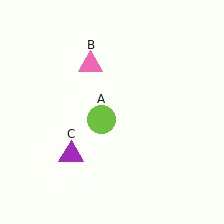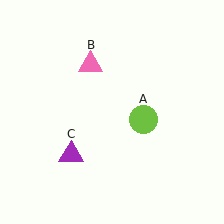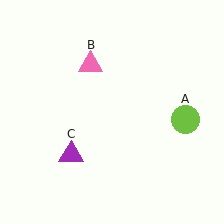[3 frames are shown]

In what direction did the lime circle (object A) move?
The lime circle (object A) moved right.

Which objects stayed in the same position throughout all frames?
Pink triangle (object B) and purple triangle (object C) remained stationary.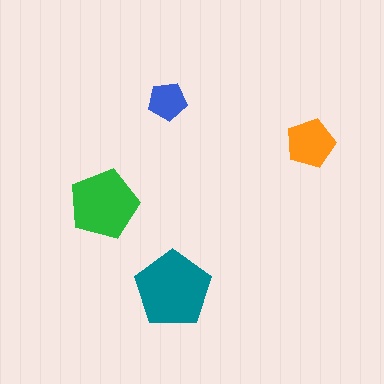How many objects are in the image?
There are 4 objects in the image.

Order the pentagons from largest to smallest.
the teal one, the green one, the orange one, the blue one.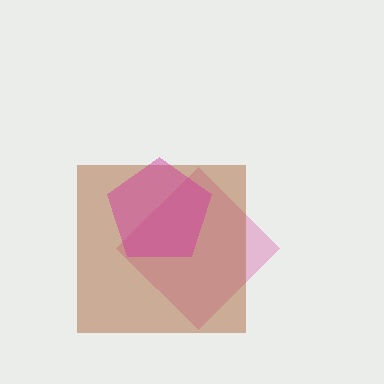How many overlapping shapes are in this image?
There are 3 overlapping shapes in the image.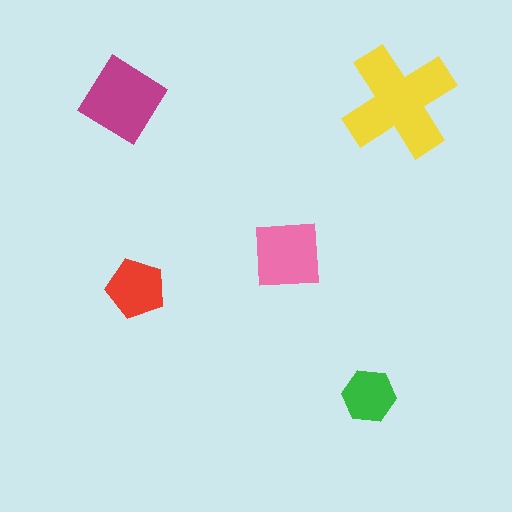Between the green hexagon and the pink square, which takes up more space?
The pink square.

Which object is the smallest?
The green hexagon.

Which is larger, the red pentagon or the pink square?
The pink square.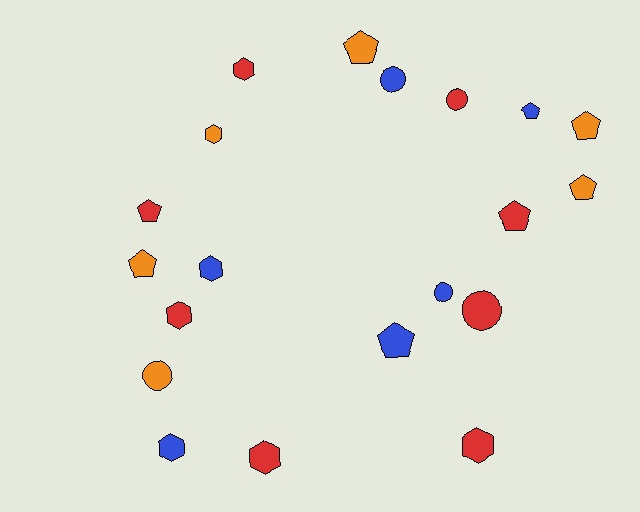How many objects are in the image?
There are 20 objects.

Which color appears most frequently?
Red, with 8 objects.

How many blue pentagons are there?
There are 2 blue pentagons.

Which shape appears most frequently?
Pentagon, with 8 objects.